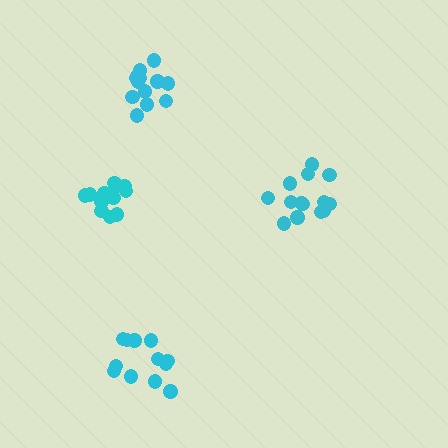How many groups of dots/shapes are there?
There are 4 groups.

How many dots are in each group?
Group 1: 14 dots, Group 2: 12 dots, Group 3: 13 dots, Group 4: 13 dots (52 total).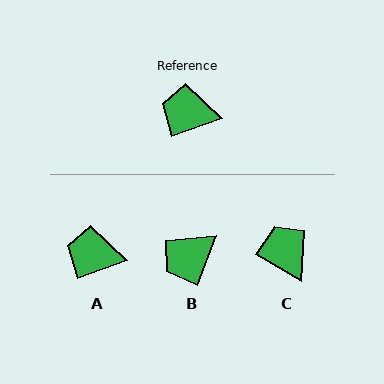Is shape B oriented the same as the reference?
No, it is off by about 49 degrees.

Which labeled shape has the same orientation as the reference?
A.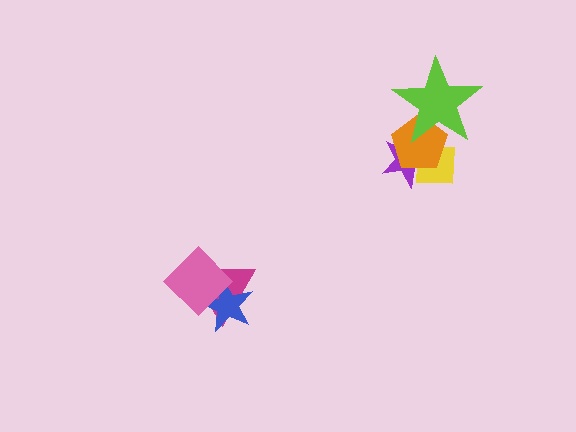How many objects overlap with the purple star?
3 objects overlap with the purple star.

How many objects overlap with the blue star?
2 objects overlap with the blue star.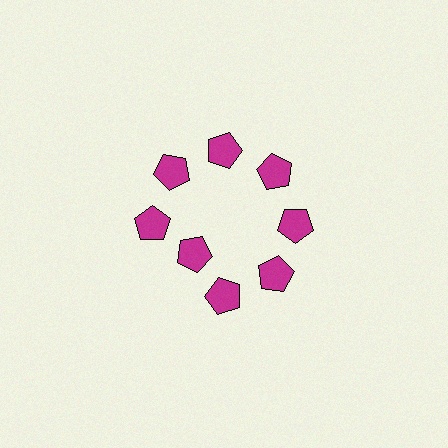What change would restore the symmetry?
The symmetry would be restored by moving it outward, back onto the ring so that all 8 pentagons sit at equal angles and equal distance from the center.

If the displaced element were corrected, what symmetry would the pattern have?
It would have 8-fold rotational symmetry — the pattern would map onto itself every 45 degrees.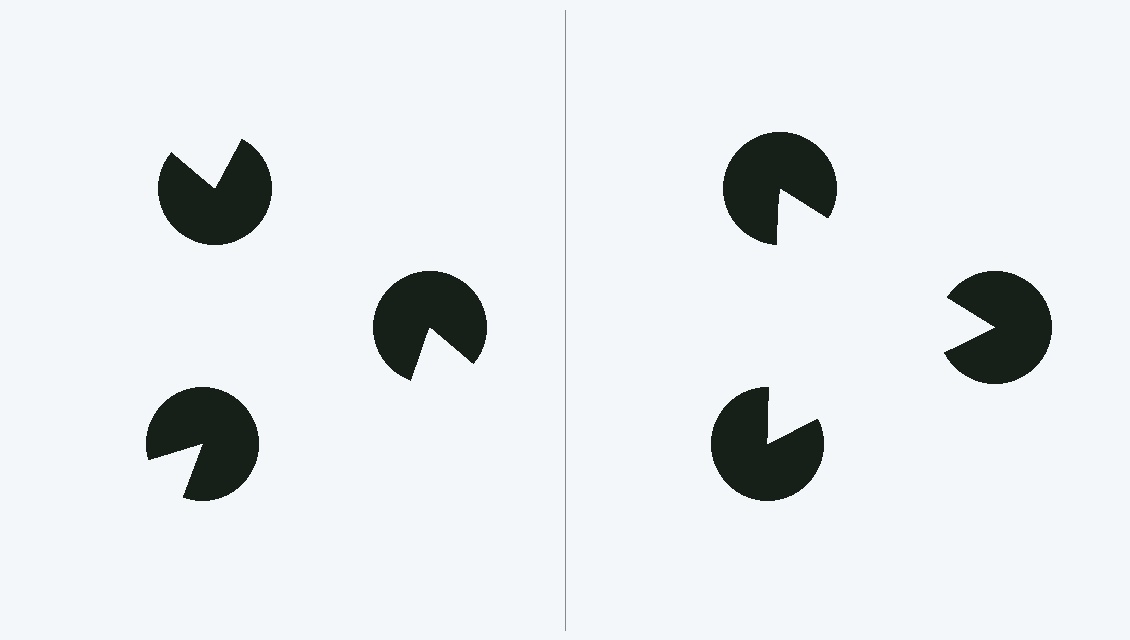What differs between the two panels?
The pac-man discs are positioned identically on both sides; only the wedge orientations differ. On the right they align to a triangle; on the left they are misaligned.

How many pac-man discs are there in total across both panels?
6 — 3 on each side.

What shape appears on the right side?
An illusory triangle.